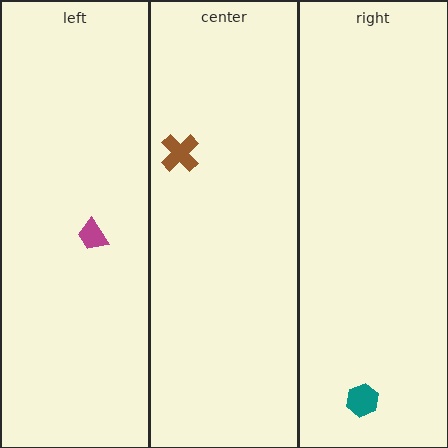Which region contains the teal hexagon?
The right region.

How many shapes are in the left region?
1.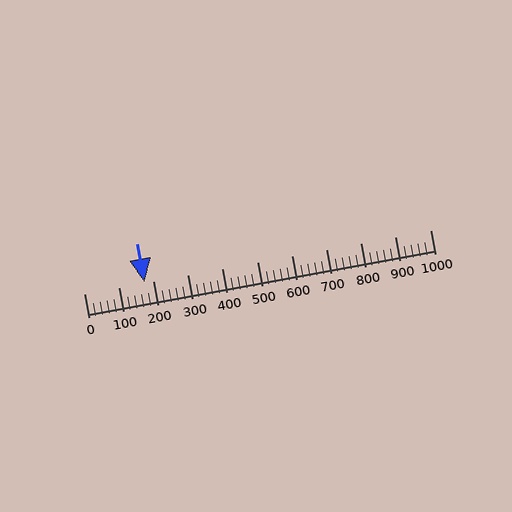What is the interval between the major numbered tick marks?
The major tick marks are spaced 100 units apart.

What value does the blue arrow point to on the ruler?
The blue arrow points to approximately 176.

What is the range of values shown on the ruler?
The ruler shows values from 0 to 1000.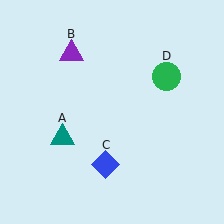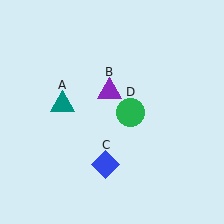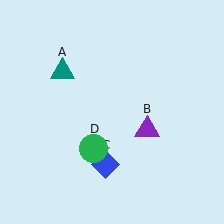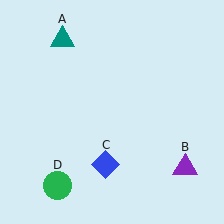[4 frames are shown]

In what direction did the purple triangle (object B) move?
The purple triangle (object B) moved down and to the right.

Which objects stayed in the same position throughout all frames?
Blue diamond (object C) remained stationary.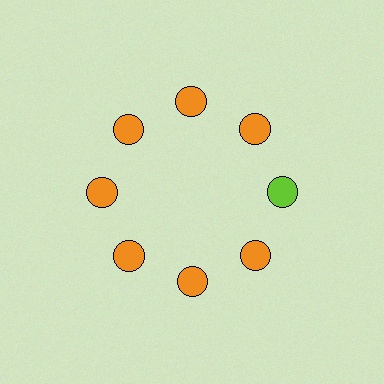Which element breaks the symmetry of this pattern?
The lime circle at roughly the 3 o'clock position breaks the symmetry. All other shapes are orange circles.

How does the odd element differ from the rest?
It has a different color: lime instead of orange.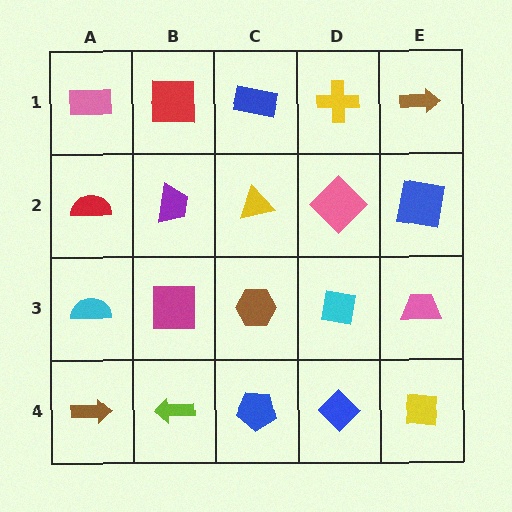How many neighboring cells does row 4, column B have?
3.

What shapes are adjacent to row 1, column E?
A blue square (row 2, column E), a yellow cross (row 1, column D).